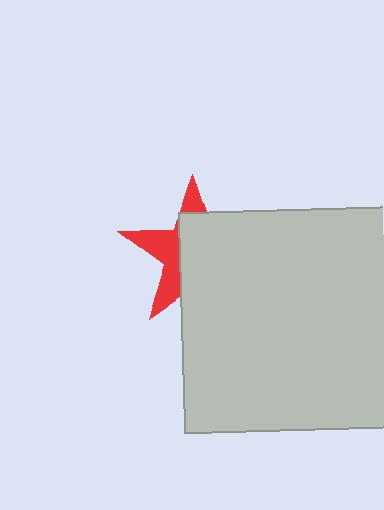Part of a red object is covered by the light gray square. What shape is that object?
It is a star.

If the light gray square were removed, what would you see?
You would see the complete red star.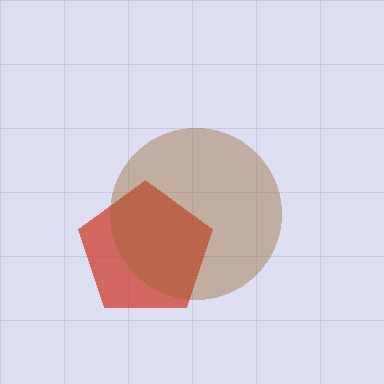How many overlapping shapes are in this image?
There are 2 overlapping shapes in the image.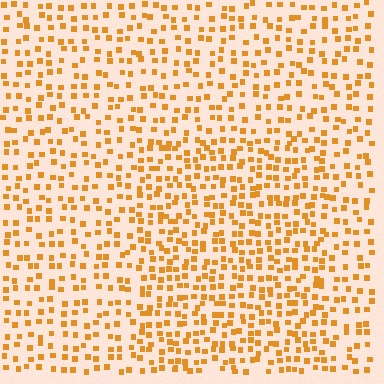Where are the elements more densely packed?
The elements are more densely packed inside the rectangle boundary.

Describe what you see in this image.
The image contains small orange elements arranged at two different densities. A rectangle-shaped region is visible where the elements are more densely packed than the surrounding area.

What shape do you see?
I see a rectangle.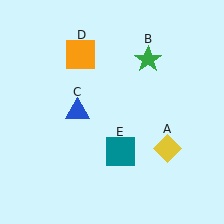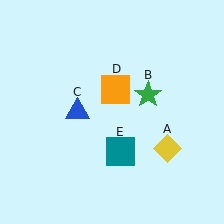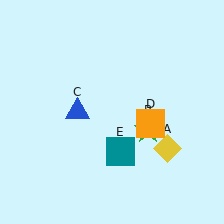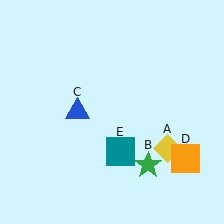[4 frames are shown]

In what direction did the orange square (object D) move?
The orange square (object D) moved down and to the right.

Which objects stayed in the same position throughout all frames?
Yellow diamond (object A) and blue triangle (object C) and teal square (object E) remained stationary.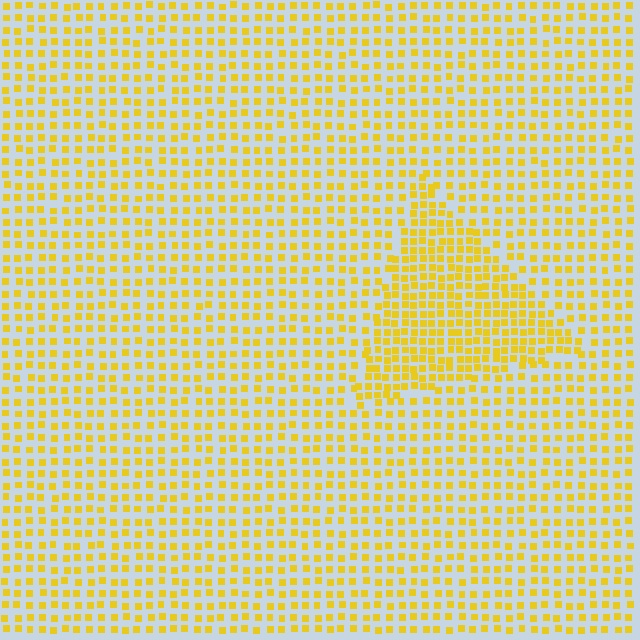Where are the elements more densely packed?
The elements are more densely packed inside the triangle boundary.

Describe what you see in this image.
The image contains small yellow elements arranged at two different densities. A triangle-shaped region is visible where the elements are more densely packed than the surrounding area.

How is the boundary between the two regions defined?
The boundary is defined by a change in element density (approximately 1.7x ratio). All elements are the same color, size, and shape.